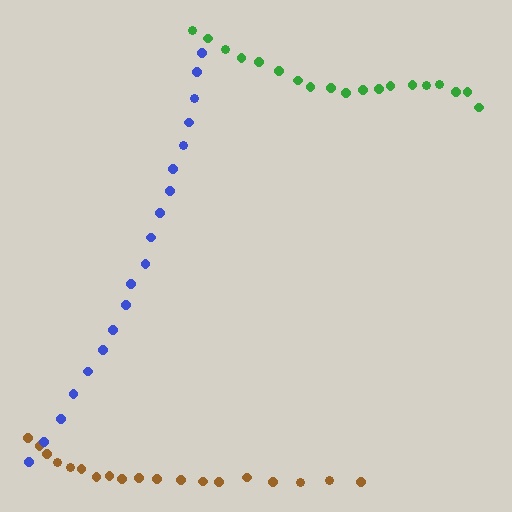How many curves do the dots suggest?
There are 3 distinct paths.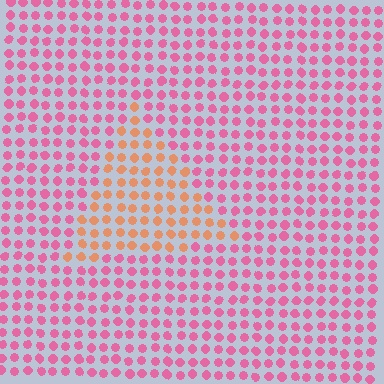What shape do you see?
I see a triangle.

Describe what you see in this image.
The image is filled with small pink elements in a uniform arrangement. A triangle-shaped region is visible where the elements are tinted to a slightly different hue, forming a subtle color boundary.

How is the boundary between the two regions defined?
The boundary is defined purely by a slight shift in hue (about 48 degrees). Spacing, size, and orientation are identical on both sides.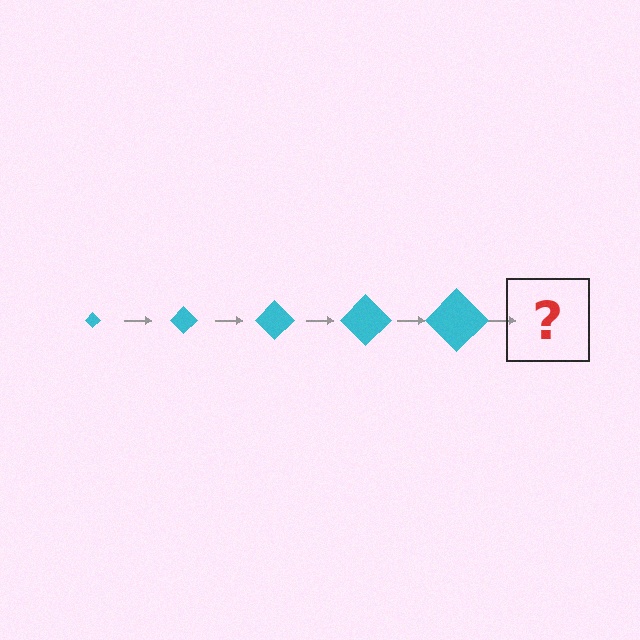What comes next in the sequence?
The next element should be a cyan diamond, larger than the previous one.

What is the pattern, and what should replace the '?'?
The pattern is that the diamond gets progressively larger each step. The '?' should be a cyan diamond, larger than the previous one.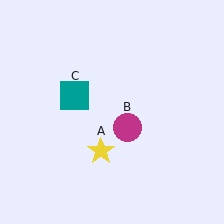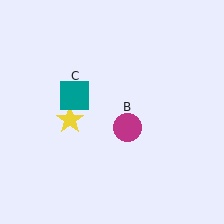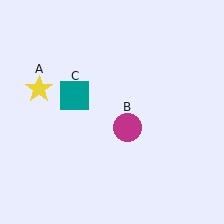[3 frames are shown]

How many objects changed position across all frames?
1 object changed position: yellow star (object A).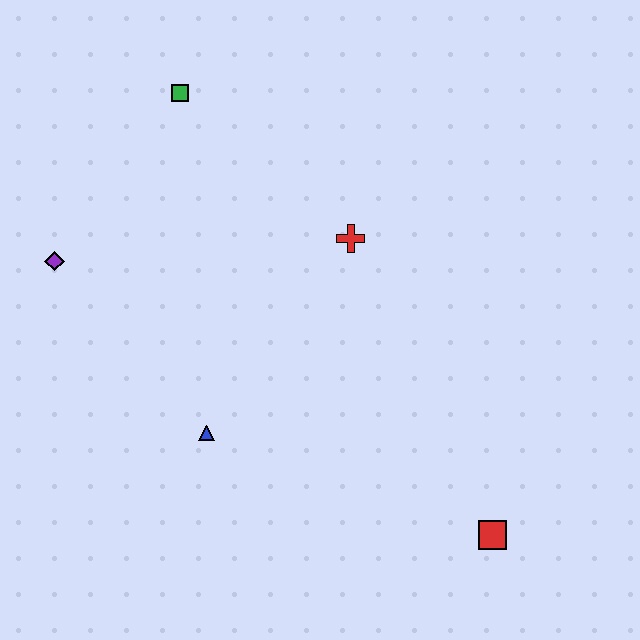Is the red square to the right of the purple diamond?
Yes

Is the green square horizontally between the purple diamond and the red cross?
Yes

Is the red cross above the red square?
Yes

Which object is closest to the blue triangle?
The purple diamond is closest to the blue triangle.